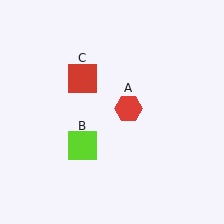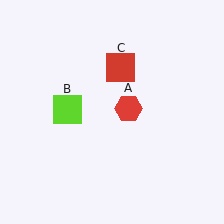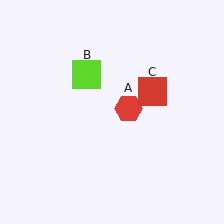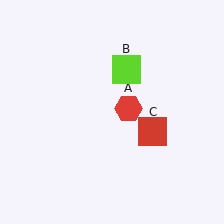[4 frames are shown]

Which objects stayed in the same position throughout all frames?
Red hexagon (object A) remained stationary.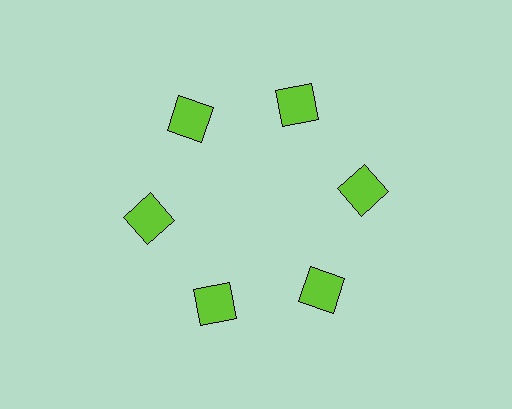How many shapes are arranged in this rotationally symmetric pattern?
There are 6 shapes, arranged in 6 groups of 1.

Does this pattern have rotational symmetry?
Yes, this pattern has 6-fold rotational symmetry. It looks the same after rotating 60 degrees around the center.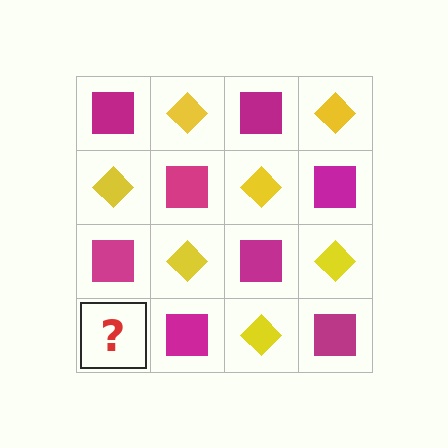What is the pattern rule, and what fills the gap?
The rule is that it alternates magenta square and yellow diamond in a checkerboard pattern. The gap should be filled with a yellow diamond.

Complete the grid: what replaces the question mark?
The question mark should be replaced with a yellow diamond.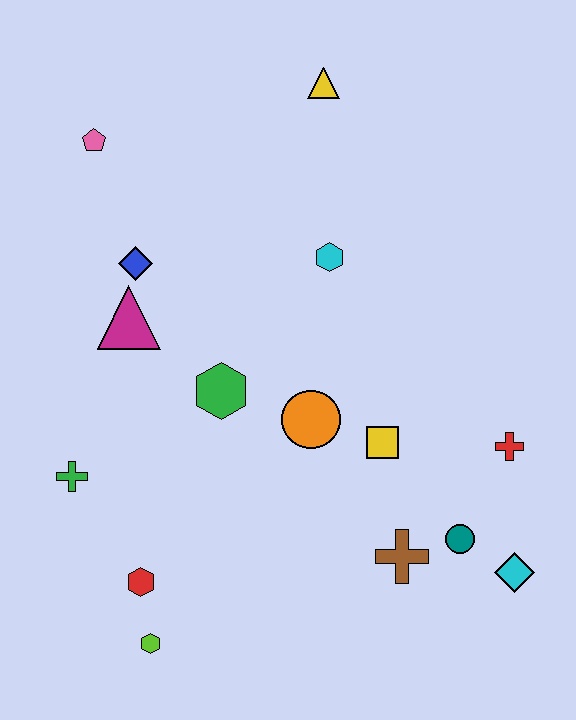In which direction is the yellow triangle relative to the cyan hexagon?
The yellow triangle is above the cyan hexagon.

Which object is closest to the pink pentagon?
The blue diamond is closest to the pink pentagon.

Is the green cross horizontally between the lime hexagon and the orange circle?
No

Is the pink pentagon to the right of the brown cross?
No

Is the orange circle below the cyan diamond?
No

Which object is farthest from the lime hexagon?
The yellow triangle is farthest from the lime hexagon.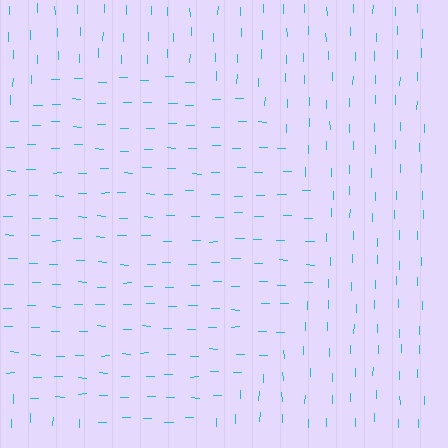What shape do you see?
I see a circle.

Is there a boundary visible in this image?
Yes, there is a texture boundary formed by a change in line orientation.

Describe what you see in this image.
The image is filled with small cyan line segments. A circle region in the image has lines oriented differently from the surrounding lines, creating a visible texture boundary.